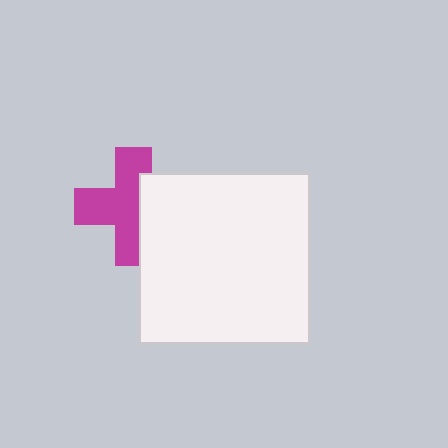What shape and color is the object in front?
The object in front is a white square.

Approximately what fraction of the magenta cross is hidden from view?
Roughly 36% of the magenta cross is hidden behind the white square.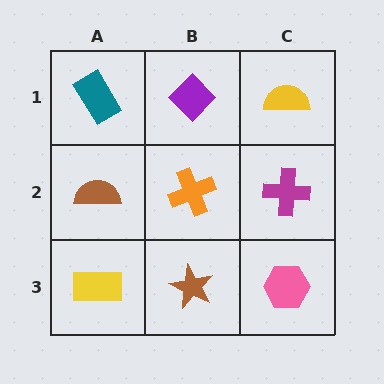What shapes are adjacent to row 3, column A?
A brown semicircle (row 2, column A), a brown star (row 3, column B).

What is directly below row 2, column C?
A pink hexagon.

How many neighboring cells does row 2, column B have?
4.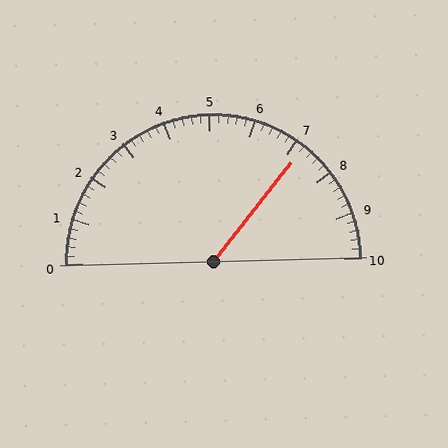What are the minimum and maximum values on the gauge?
The gauge ranges from 0 to 10.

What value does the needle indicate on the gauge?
The needle indicates approximately 7.2.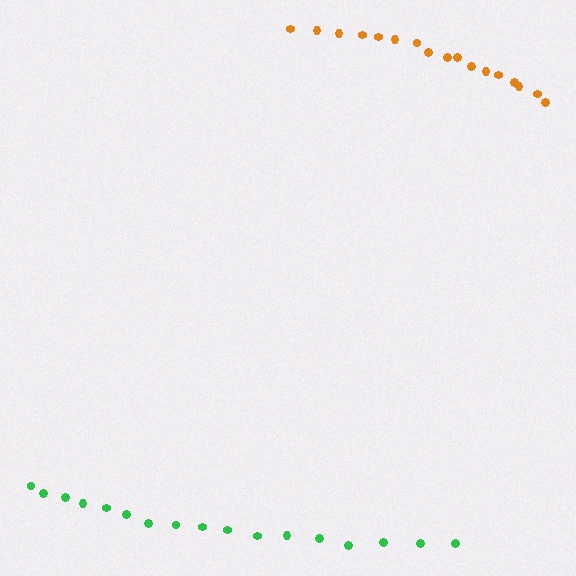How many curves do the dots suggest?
There are 2 distinct paths.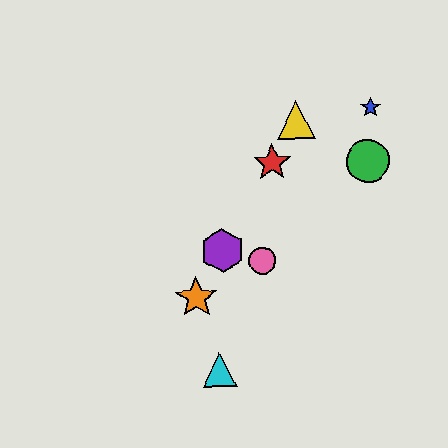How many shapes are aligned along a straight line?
4 shapes (the red star, the yellow triangle, the purple hexagon, the orange star) are aligned along a straight line.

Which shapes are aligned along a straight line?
The red star, the yellow triangle, the purple hexagon, the orange star are aligned along a straight line.